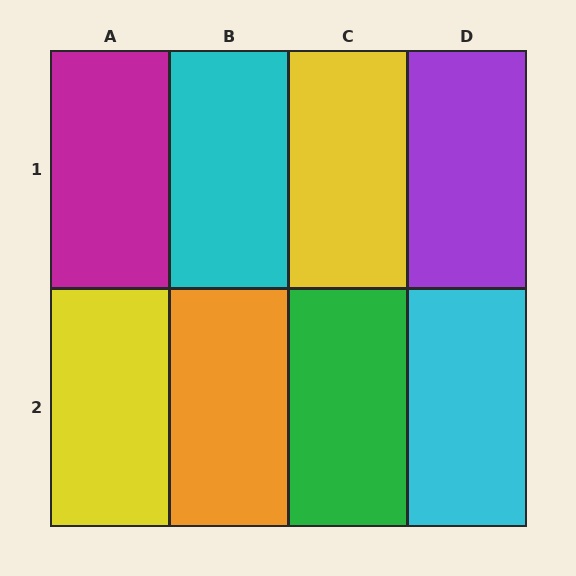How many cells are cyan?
2 cells are cyan.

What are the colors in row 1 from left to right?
Magenta, cyan, yellow, purple.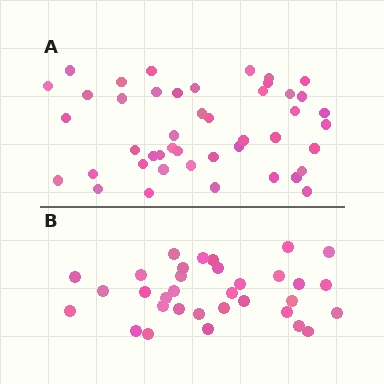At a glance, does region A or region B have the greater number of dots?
Region A (the top region) has more dots.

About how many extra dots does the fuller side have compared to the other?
Region A has roughly 12 or so more dots than region B.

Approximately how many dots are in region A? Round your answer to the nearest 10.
About 40 dots. (The exact count is 45, which rounds to 40.)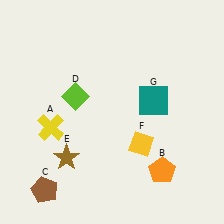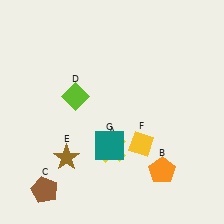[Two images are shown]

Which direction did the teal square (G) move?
The teal square (G) moved down.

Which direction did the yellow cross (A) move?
The yellow cross (A) moved right.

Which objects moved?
The objects that moved are: the yellow cross (A), the teal square (G).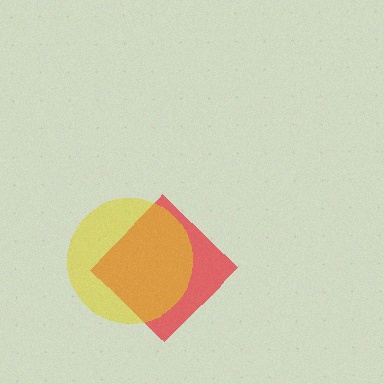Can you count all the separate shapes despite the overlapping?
Yes, there are 2 separate shapes.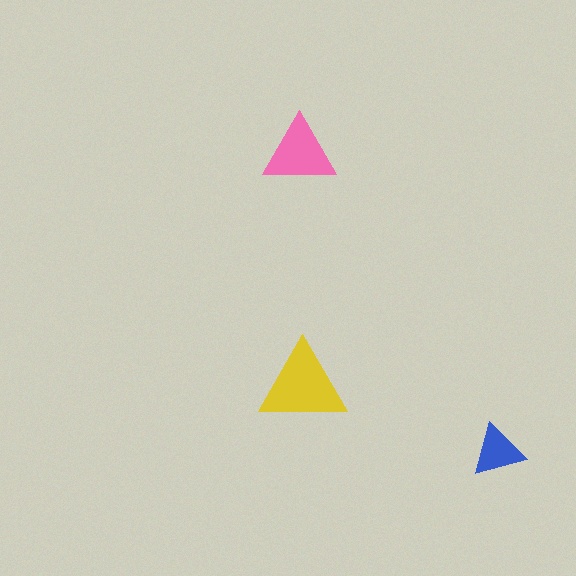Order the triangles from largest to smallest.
the yellow one, the pink one, the blue one.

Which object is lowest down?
The blue triangle is bottommost.